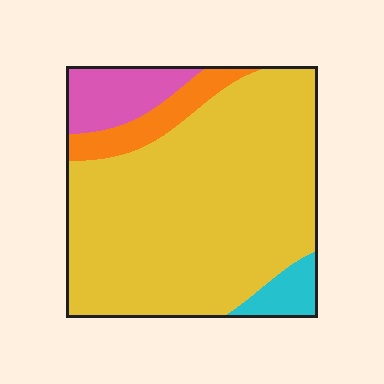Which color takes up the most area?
Yellow, at roughly 75%.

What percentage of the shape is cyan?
Cyan takes up less than a sixth of the shape.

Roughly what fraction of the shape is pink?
Pink takes up about one tenth (1/10) of the shape.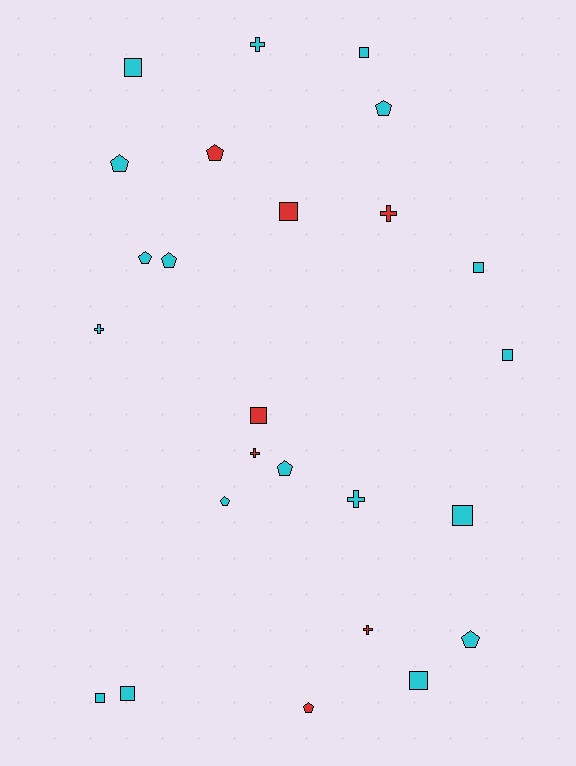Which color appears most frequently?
Cyan, with 18 objects.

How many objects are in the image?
There are 25 objects.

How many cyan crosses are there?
There are 3 cyan crosses.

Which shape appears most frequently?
Square, with 10 objects.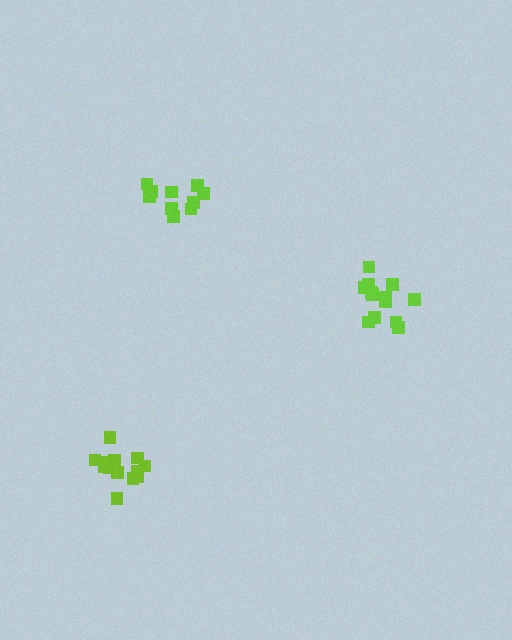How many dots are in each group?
Group 1: 13 dots, Group 2: 10 dots, Group 3: 13 dots (36 total).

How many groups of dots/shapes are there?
There are 3 groups.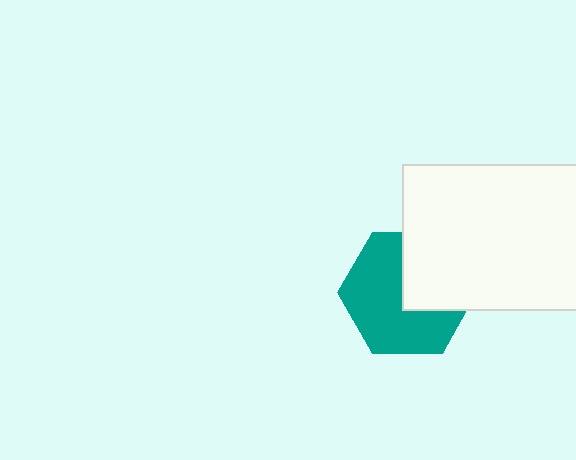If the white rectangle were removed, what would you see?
You would see the complete teal hexagon.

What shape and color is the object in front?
The object in front is a white rectangle.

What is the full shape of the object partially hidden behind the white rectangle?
The partially hidden object is a teal hexagon.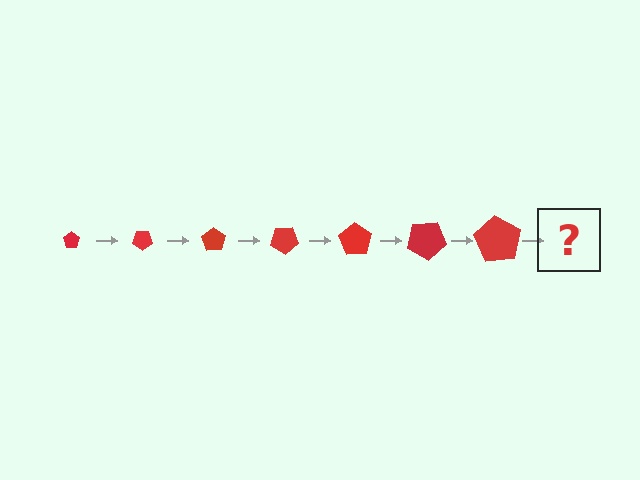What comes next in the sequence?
The next element should be a pentagon, larger than the previous one and rotated 245 degrees from the start.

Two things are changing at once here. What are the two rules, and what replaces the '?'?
The two rules are that the pentagon grows larger each step and it rotates 35 degrees each step. The '?' should be a pentagon, larger than the previous one and rotated 245 degrees from the start.